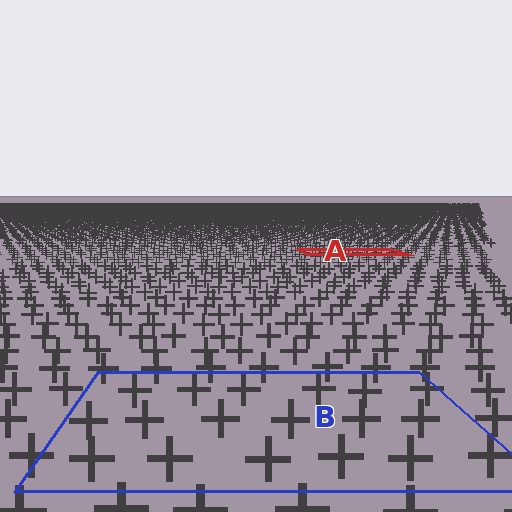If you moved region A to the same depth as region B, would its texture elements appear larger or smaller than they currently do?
They would appear larger. At a closer depth, the same texture elements are projected at a bigger on-screen size.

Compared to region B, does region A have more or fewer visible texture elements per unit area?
Region A has more texture elements per unit area — they are packed more densely because it is farther away.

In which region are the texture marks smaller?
The texture marks are smaller in region A, because it is farther away.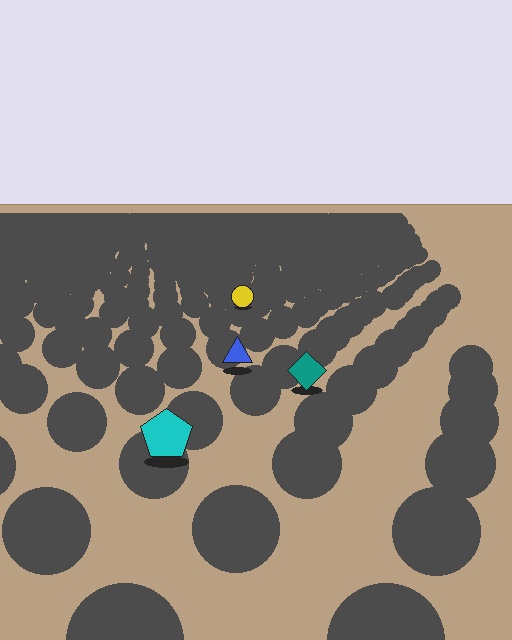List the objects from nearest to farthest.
From nearest to farthest: the cyan pentagon, the teal diamond, the blue triangle, the yellow circle.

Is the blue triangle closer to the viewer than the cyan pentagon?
No. The cyan pentagon is closer — you can tell from the texture gradient: the ground texture is coarser near it.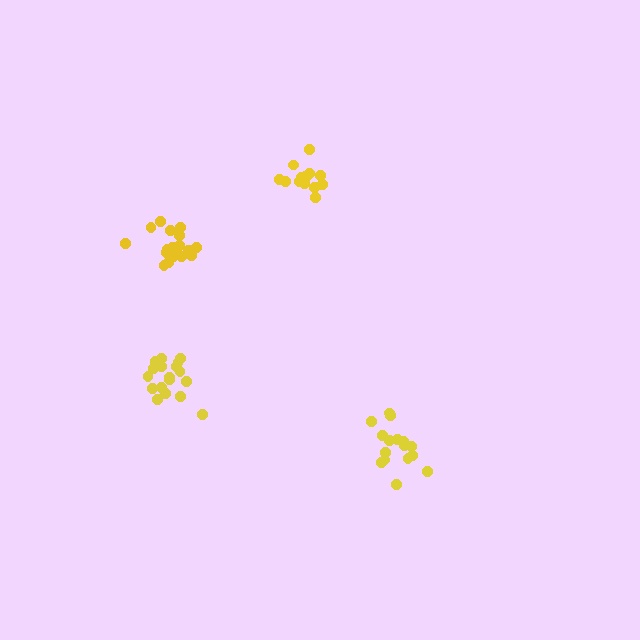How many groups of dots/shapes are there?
There are 4 groups.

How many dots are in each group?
Group 1: 15 dots, Group 2: 16 dots, Group 3: 18 dots, Group 4: 18 dots (67 total).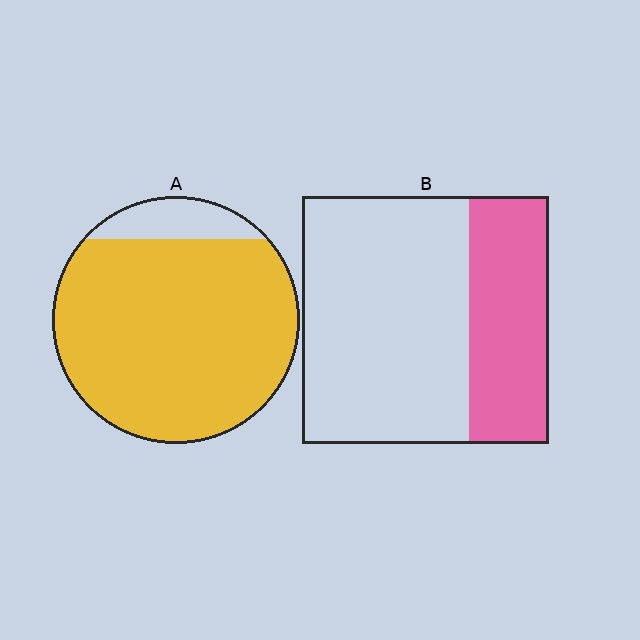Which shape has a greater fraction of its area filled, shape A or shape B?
Shape A.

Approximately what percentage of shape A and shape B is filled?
A is approximately 90% and B is approximately 30%.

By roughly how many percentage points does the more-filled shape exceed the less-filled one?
By roughly 55 percentage points (A over B).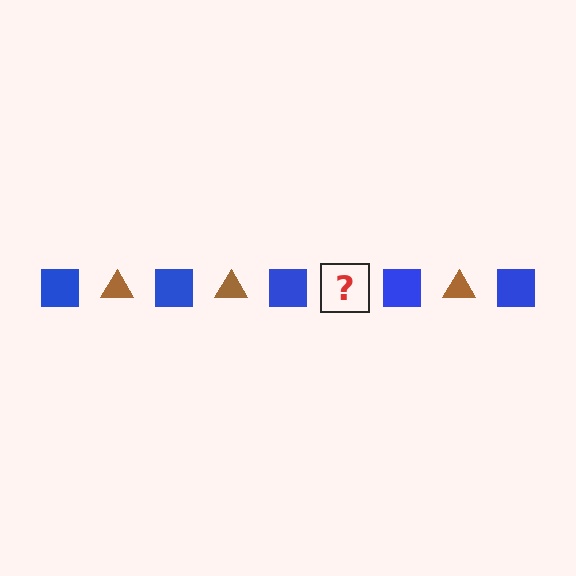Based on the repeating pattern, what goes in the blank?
The blank should be a brown triangle.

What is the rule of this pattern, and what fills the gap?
The rule is that the pattern alternates between blue square and brown triangle. The gap should be filled with a brown triangle.